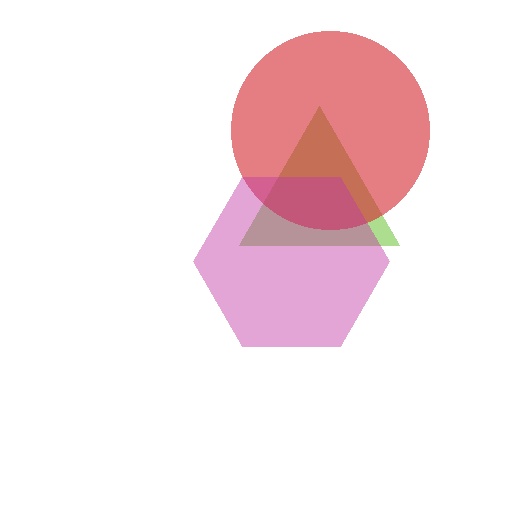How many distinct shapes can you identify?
There are 3 distinct shapes: a lime triangle, a red circle, a magenta hexagon.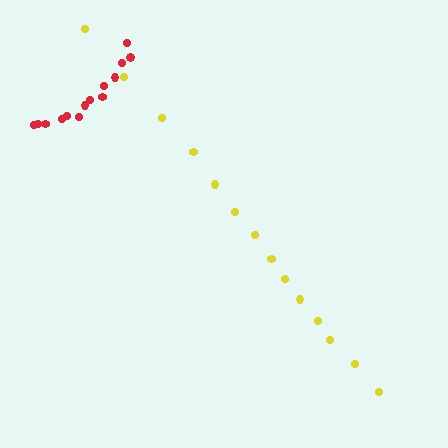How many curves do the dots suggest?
There are 2 distinct paths.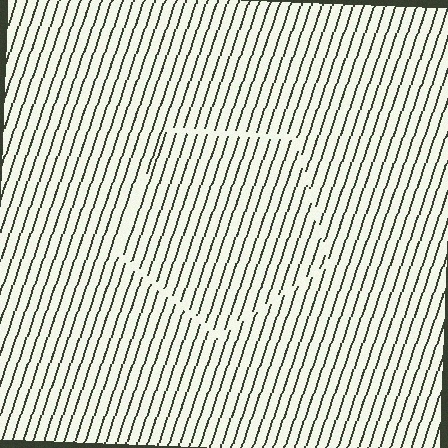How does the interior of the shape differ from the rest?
The interior of the shape contains the same grating, shifted by half a period — the contour is defined by the phase discontinuity where line-ends from the inner and outer gratings abut.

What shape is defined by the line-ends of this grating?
An illusory pentagon. The interior of the shape contains the same grating, shifted by half a period — the contour is defined by the phase discontinuity where line-ends from the inner and outer gratings abut.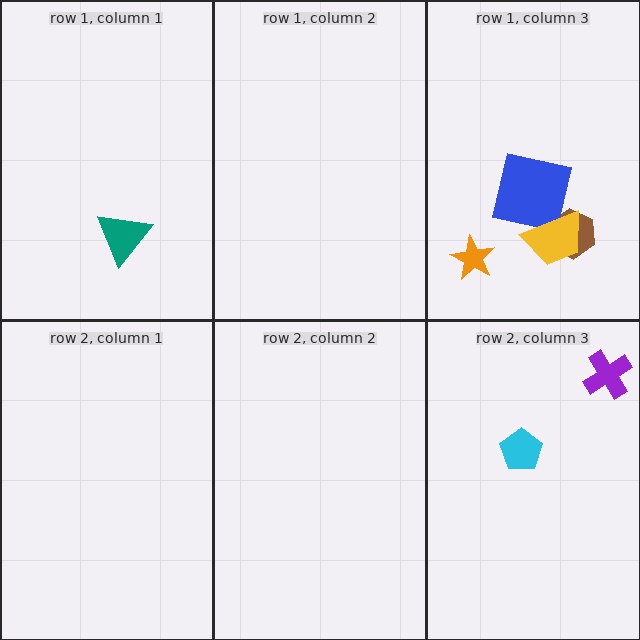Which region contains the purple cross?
The row 2, column 3 region.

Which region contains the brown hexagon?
The row 1, column 3 region.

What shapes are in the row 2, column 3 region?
The purple cross, the cyan pentagon.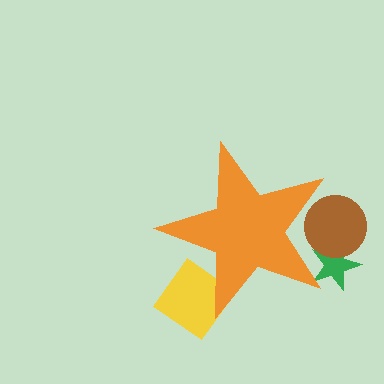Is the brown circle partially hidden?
Yes, the brown circle is partially hidden behind the orange star.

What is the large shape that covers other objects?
An orange star.